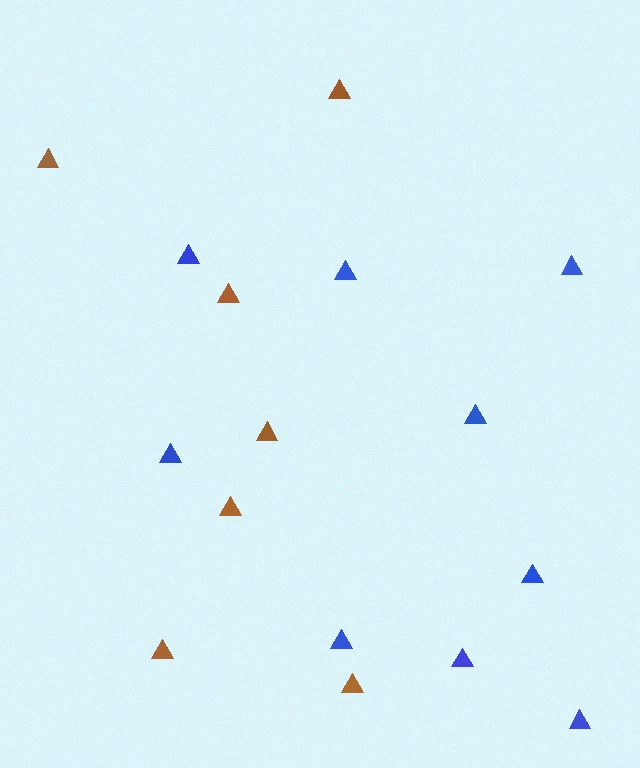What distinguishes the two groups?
There are 2 groups: one group of blue triangles (9) and one group of brown triangles (7).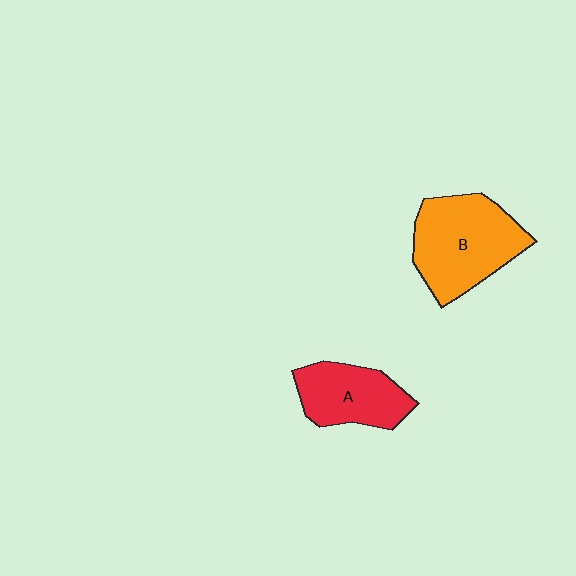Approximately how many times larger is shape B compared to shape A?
Approximately 1.5 times.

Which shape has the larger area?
Shape B (orange).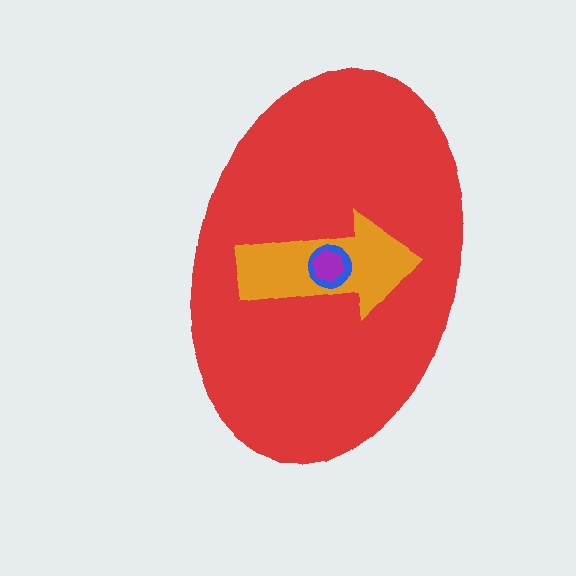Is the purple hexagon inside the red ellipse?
Yes.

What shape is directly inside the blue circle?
The purple hexagon.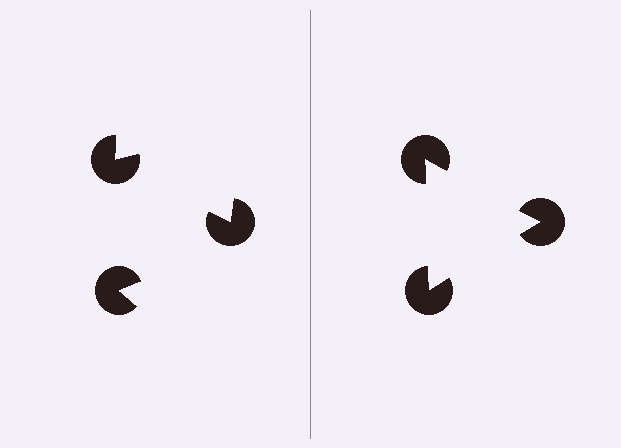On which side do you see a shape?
An illusory triangle appears on the right side. On the left side the wedge cuts are rotated, so no coherent shape forms.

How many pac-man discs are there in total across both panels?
6 — 3 on each side.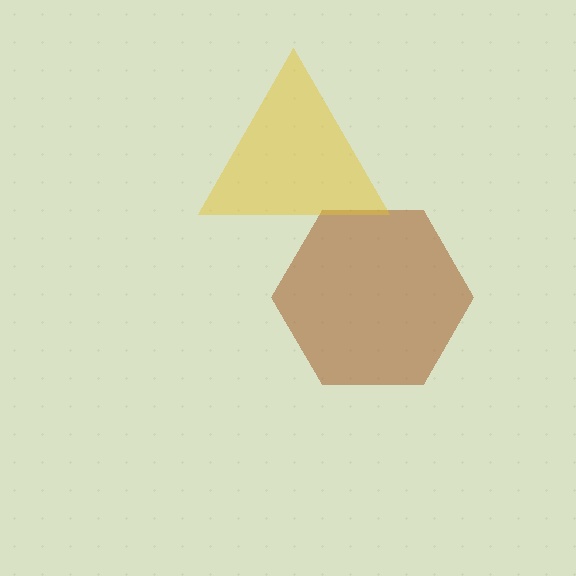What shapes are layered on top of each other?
The layered shapes are: a brown hexagon, a yellow triangle.